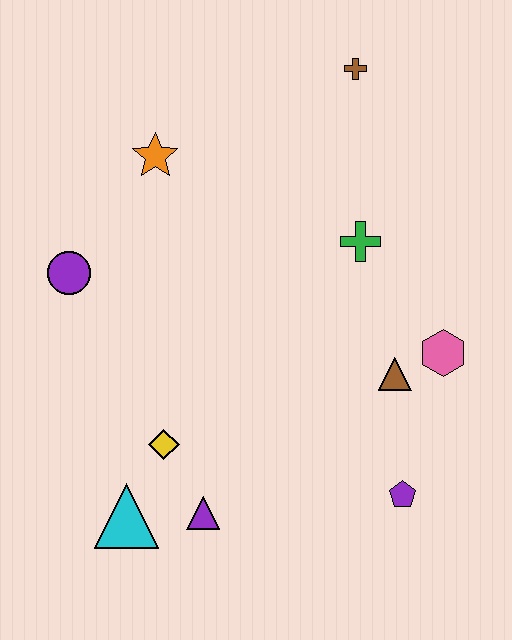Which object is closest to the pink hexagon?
The brown triangle is closest to the pink hexagon.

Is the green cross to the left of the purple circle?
No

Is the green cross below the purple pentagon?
No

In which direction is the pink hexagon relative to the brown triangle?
The pink hexagon is to the right of the brown triangle.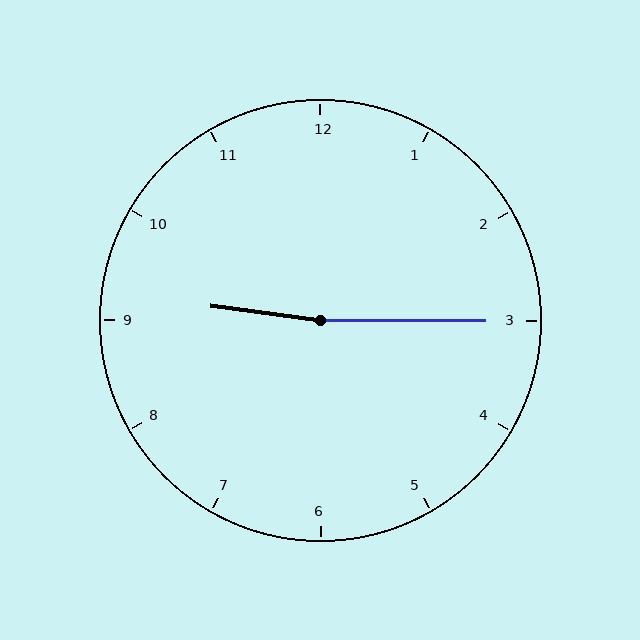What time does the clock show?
9:15.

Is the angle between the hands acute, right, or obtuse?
It is obtuse.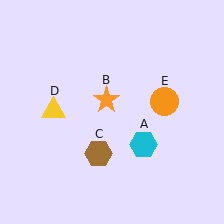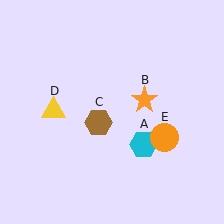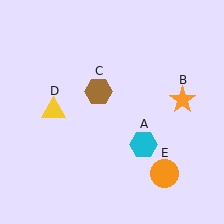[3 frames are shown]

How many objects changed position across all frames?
3 objects changed position: orange star (object B), brown hexagon (object C), orange circle (object E).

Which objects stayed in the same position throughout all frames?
Cyan hexagon (object A) and yellow triangle (object D) remained stationary.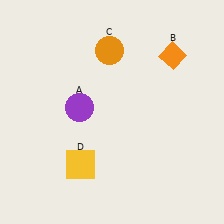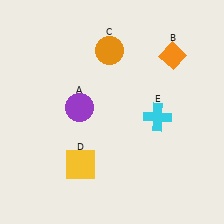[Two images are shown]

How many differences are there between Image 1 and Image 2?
There is 1 difference between the two images.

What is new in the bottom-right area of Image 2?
A cyan cross (E) was added in the bottom-right area of Image 2.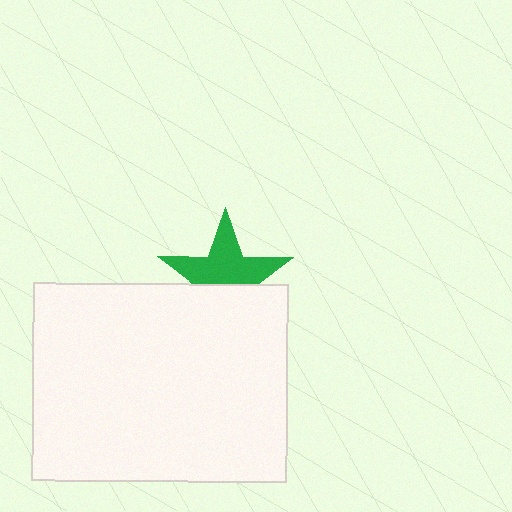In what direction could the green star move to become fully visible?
The green star could move up. That would shift it out from behind the white rectangle entirely.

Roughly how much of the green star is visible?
About half of it is visible (roughly 59%).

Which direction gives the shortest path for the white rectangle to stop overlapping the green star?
Moving down gives the shortest separation.